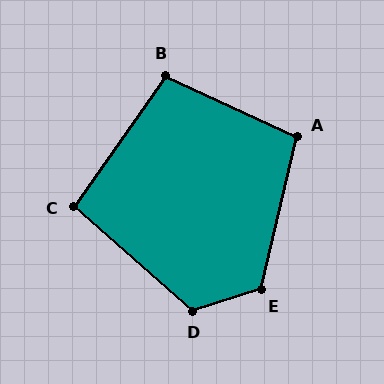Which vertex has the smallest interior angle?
C, at approximately 96 degrees.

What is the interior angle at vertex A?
Approximately 101 degrees (obtuse).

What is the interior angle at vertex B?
Approximately 101 degrees (obtuse).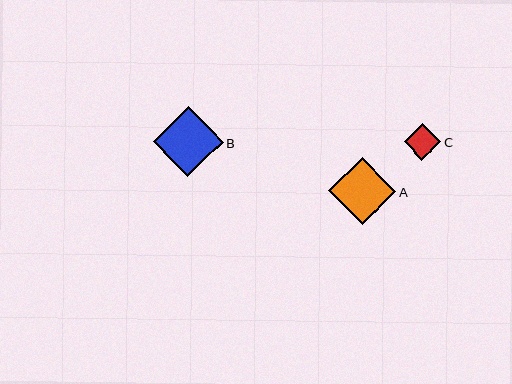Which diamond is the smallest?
Diamond C is the smallest with a size of approximately 36 pixels.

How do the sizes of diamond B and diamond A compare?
Diamond B and diamond A are approximately the same size.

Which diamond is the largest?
Diamond B is the largest with a size of approximately 70 pixels.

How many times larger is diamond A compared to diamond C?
Diamond A is approximately 1.8 times the size of diamond C.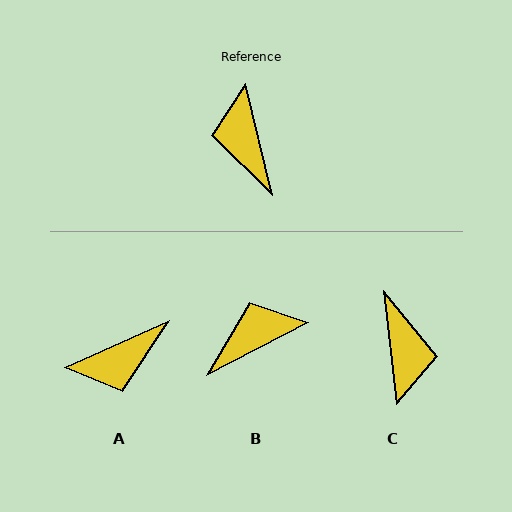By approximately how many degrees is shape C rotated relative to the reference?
Approximately 173 degrees counter-clockwise.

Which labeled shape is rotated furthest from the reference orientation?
C, about 173 degrees away.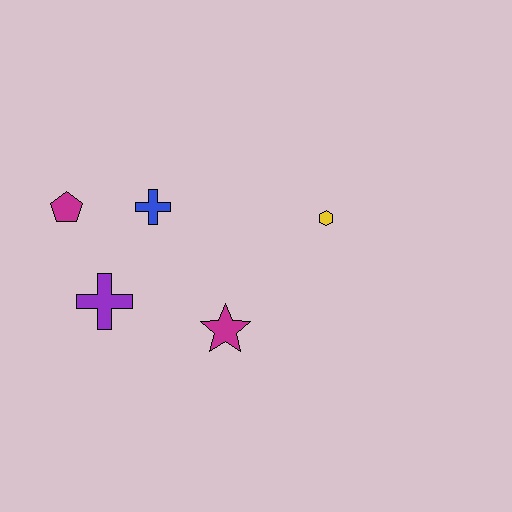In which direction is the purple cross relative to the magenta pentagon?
The purple cross is below the magenta pentagon.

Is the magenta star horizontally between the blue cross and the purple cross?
No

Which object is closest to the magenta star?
The purple cross is closest to the magenta star.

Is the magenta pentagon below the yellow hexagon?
No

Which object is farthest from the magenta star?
The magenta pentagon is farthest from the magenta star.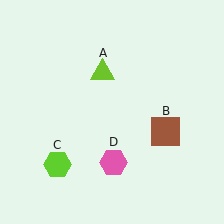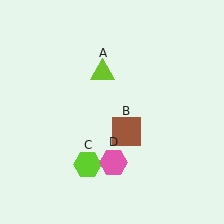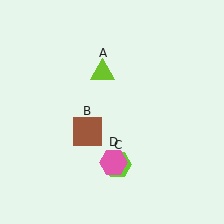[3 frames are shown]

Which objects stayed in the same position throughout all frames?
Lime triangle (object A) and pink hexagon (object D) remained stationary.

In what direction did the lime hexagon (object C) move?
The lime hexagon (object C) moved right.